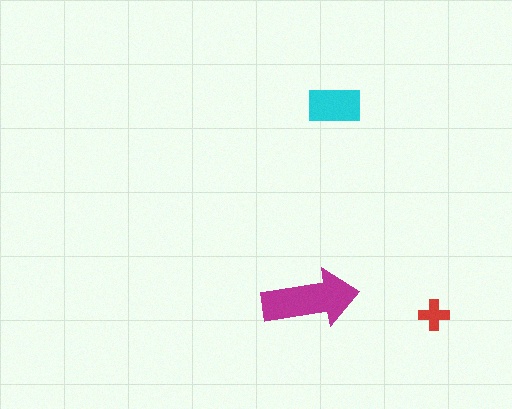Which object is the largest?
The magenta arrow.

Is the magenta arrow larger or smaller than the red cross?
Larger.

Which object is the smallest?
The red cross.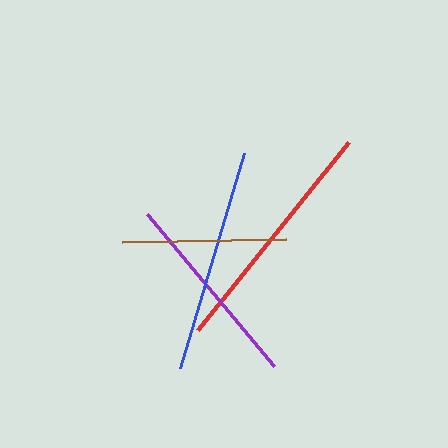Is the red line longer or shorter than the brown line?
The red line is longer than the brown line.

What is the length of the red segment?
The red segment is approximately 242 pixels long.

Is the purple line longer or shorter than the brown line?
The purple line is longer than the brown line.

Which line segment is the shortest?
The brown line is the shortest at approximately 164 pixels.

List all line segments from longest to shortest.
From longest to shortest: red, blue, purple, brown.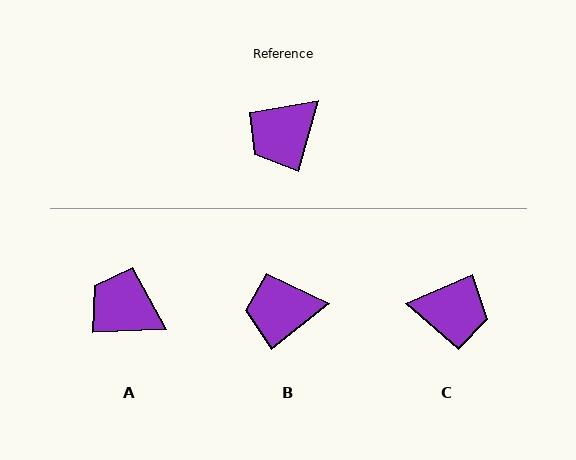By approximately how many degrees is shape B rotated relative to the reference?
Approximately 36 degrees clockwise.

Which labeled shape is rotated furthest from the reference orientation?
C, about 129 degrees away.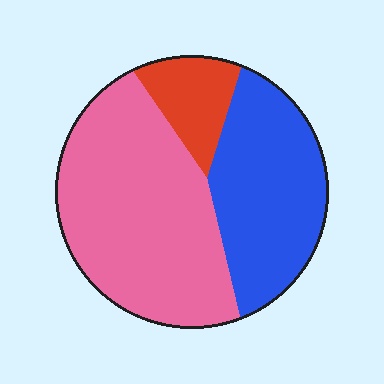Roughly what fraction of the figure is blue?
Blue takes up about one third (1/3) of the figure.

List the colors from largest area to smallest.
From largest to smallest: pink, blue, red.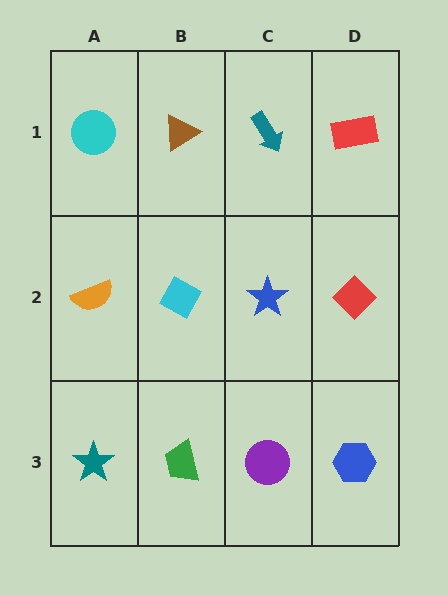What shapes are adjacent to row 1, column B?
A cyan diamond (row 2, column B), a cyan circle (row 1, column A), a teal arrow (row 1, column C).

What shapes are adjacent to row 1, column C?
A blue star (row 2, column C), a brown triangle (row 1, column B), a red rectangle (row 1, column D).